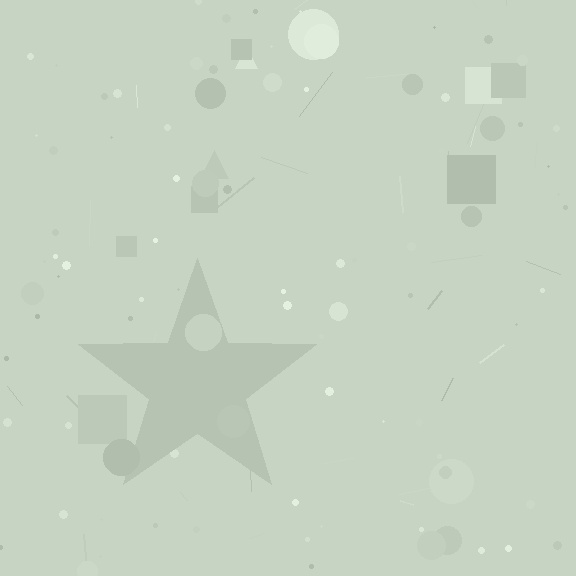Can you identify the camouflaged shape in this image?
The camouflaged shape is a star.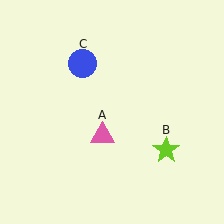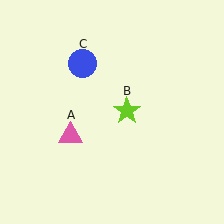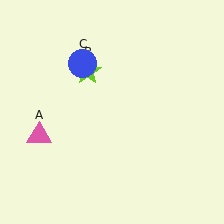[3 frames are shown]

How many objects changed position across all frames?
2 objects changed position: pink triangle (object A), lime star (object B).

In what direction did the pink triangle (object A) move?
The pink triangle (object A) moved left.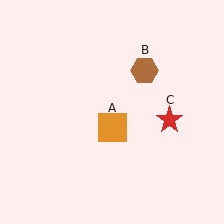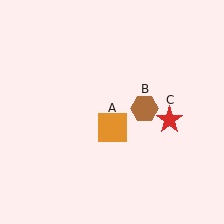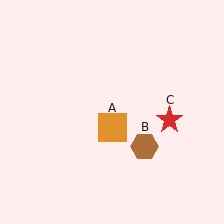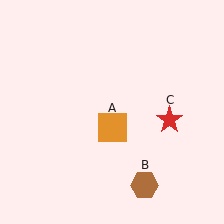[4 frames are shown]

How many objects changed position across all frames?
1 object changed position: brown hexagon (object B).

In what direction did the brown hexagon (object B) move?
The brown hexagon (object B) moved down.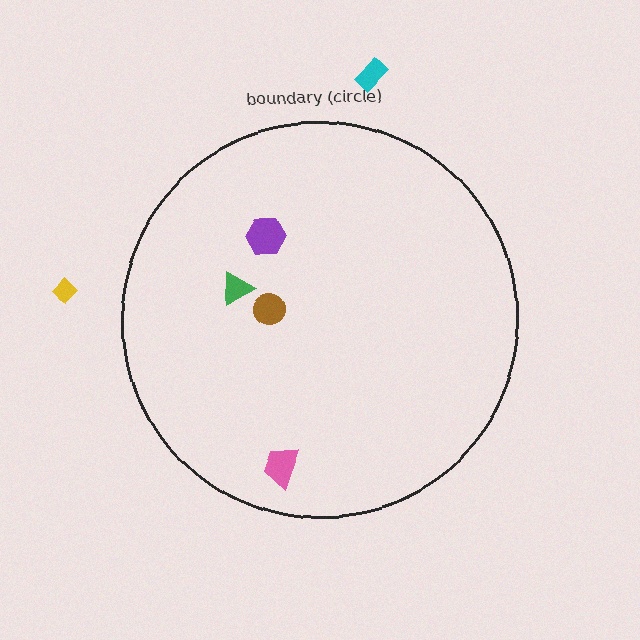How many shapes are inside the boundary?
4 inside, 2 outside.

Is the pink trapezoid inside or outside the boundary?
Inside.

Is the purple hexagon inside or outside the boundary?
Inside.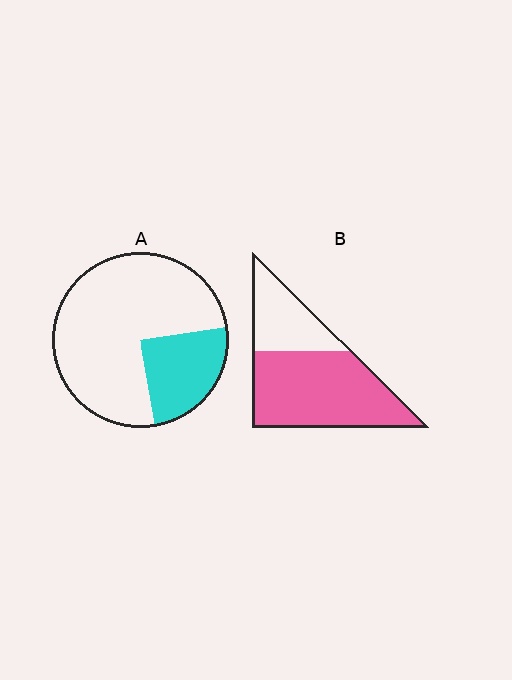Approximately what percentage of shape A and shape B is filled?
A is approximately 25% and B is approximately 70%.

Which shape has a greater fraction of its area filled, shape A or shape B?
Shape B.